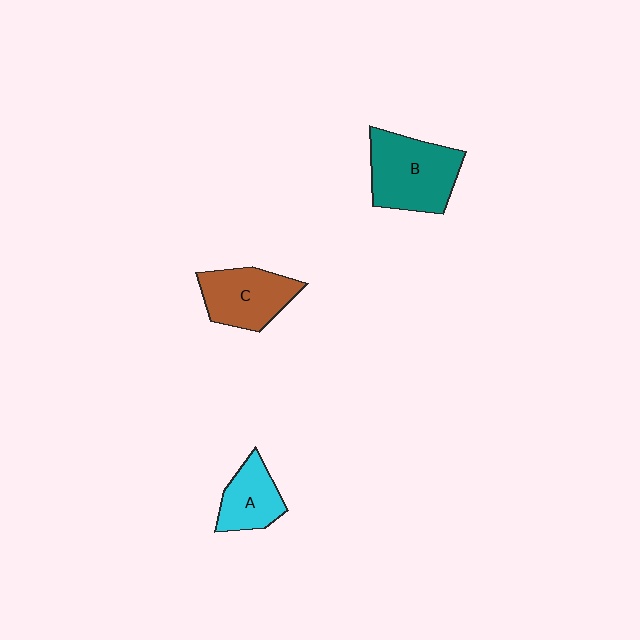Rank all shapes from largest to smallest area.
From largest to smallest: B (teal), C (brown), A (cyan).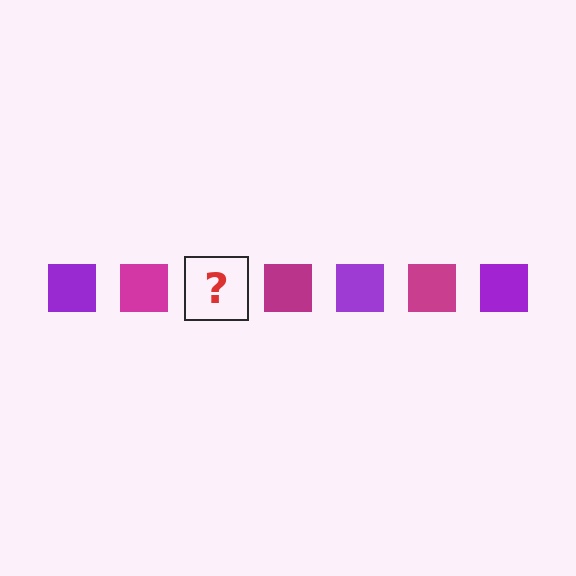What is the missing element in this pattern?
The missing element is a purple square.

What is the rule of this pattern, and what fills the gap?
The rule is that the pattern cycles through purple, magenta squares. The gap should be filled with a purple square.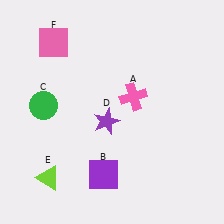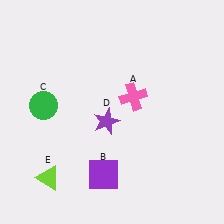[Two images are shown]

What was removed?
The pink square (F) was removed in Image 2.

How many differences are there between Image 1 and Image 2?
There is 1 difference between the two images.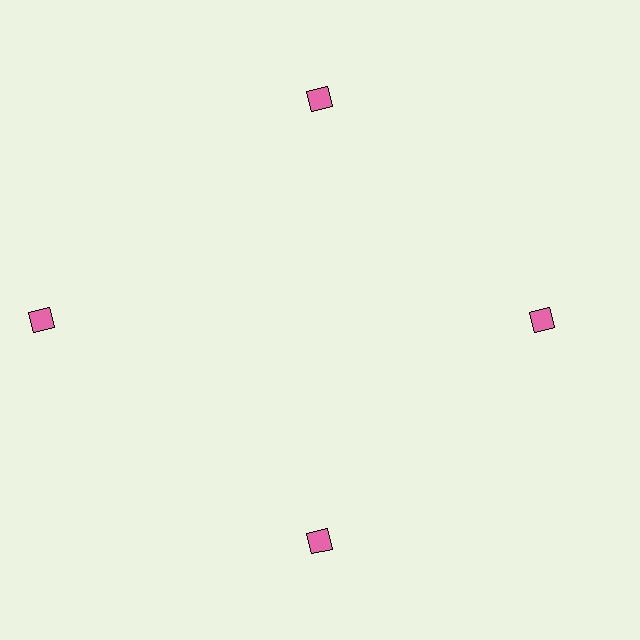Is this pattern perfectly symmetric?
No. The 4 pink squares are arranged in a ring, but one element near the 9 o'clock position is pushed outward from the center, breaking the 4-fold rotational symmetry.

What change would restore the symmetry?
The symmetry would be restored by moving it inward, back onto the ring so that all 4 squares sit at equal angles and equal distance from the center.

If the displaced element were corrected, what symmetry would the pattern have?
It would have 4-fold rotational symmetry — the pattern would map onto itself every 90 degrees.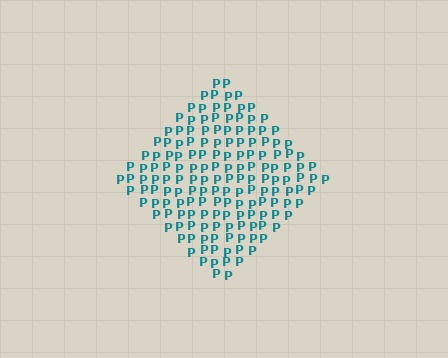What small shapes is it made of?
It is made of small letter P's.